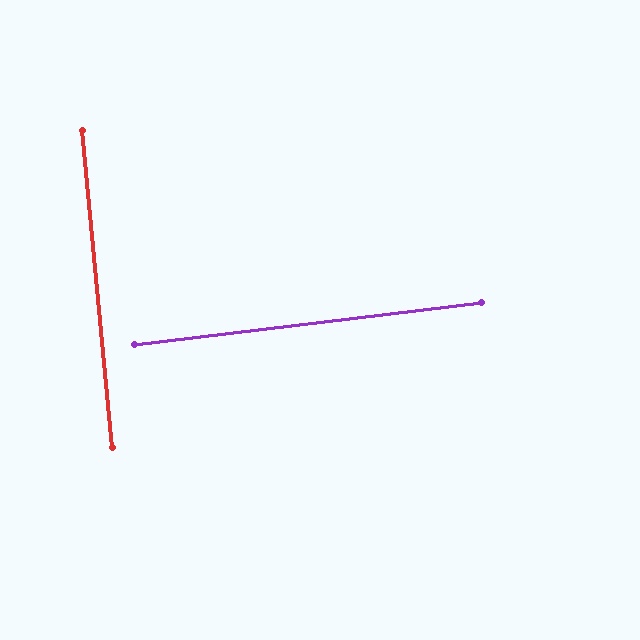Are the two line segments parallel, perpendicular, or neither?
Perpendicular — they meet at approximately 89°.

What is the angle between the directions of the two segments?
Approximately 89 degrees.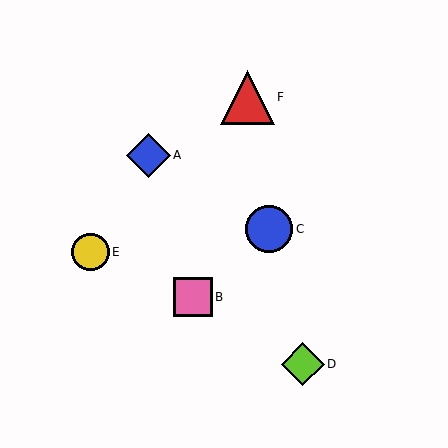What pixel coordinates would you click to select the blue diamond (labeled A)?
Click at (148, 155) to select the blue diamond A.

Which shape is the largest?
The red triangle (labeled F) is the largest.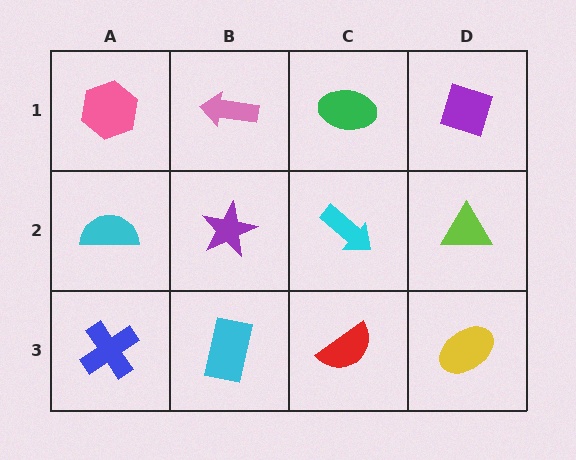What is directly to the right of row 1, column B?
A green ellipse.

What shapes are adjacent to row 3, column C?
A cyan arrow (row 2, column C), a cyan rectangle (row 3, column B), a yellow ellipse (row 3, column D).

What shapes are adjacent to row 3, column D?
A lime triangle (row 2, column D), a red semicircle (row 3, column C).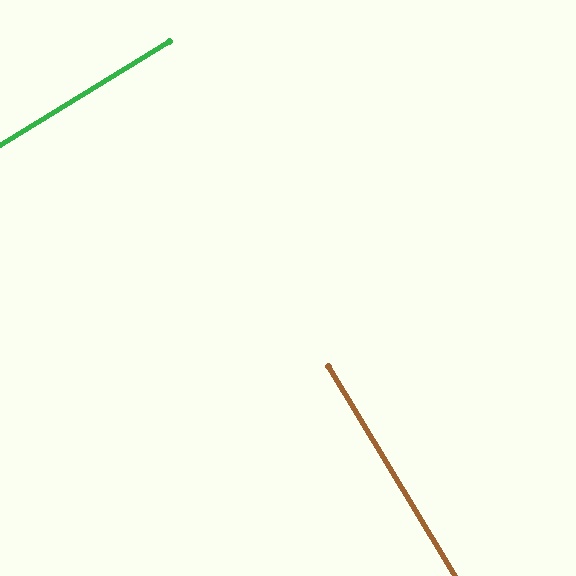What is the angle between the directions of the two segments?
Approximately 90 degrees.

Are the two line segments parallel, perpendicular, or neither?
Perpendicular — they meet at approximately 90°.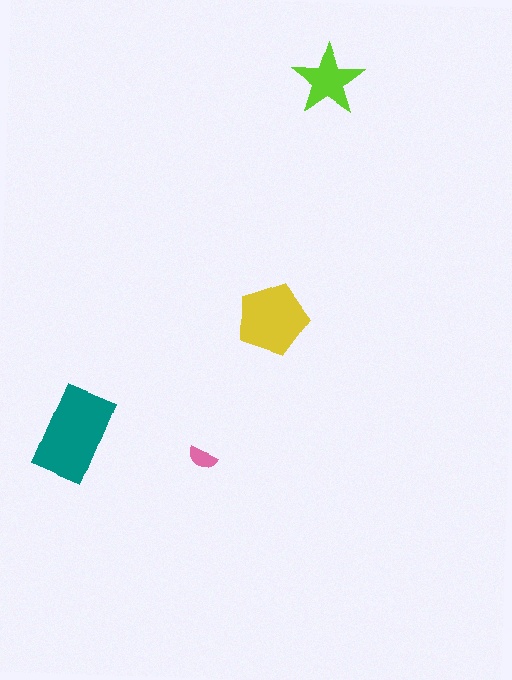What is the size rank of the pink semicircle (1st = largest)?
4th.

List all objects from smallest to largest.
The pink semicircle, the lime star, the yellow pentagon, the teal rectangle.